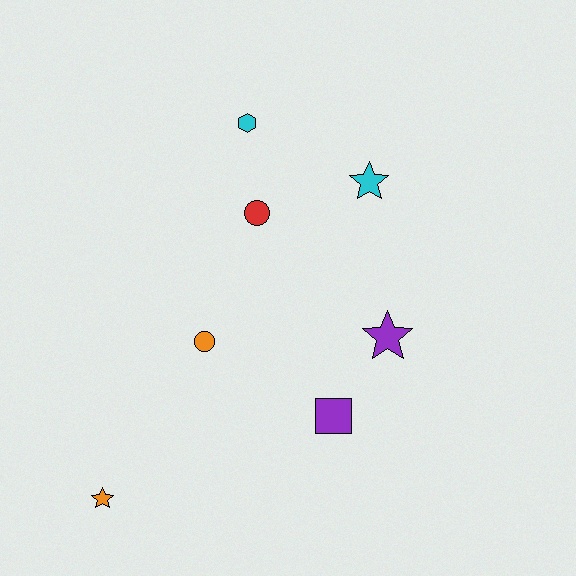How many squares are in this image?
There is 1 square.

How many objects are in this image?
There are 7 objects.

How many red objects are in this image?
There is 1 red object.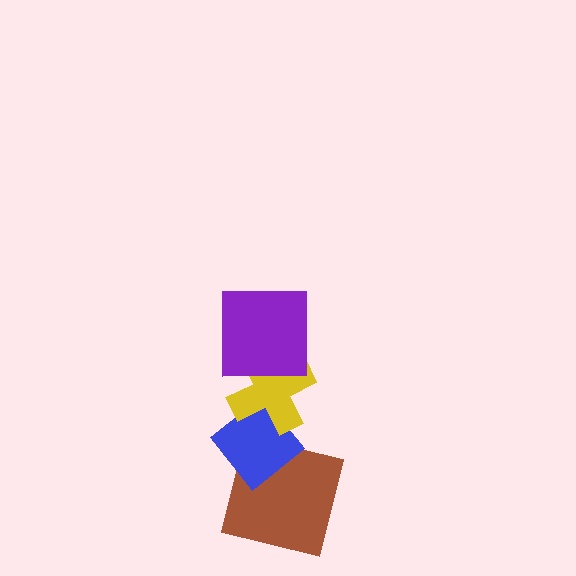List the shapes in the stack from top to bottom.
From top to bottom: the purple square, the yellow cross, the blue diamond, the brown square.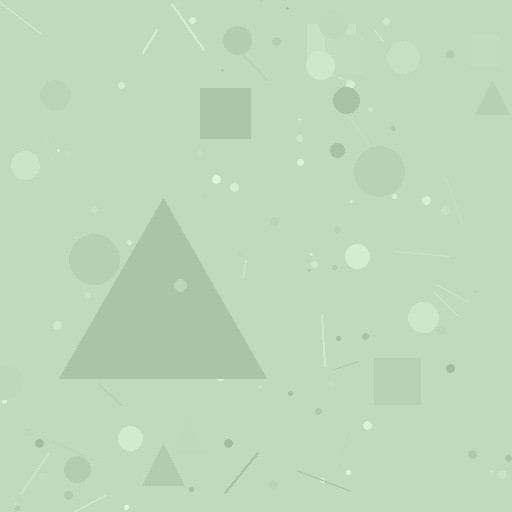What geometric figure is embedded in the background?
A triangle is embedded in the background.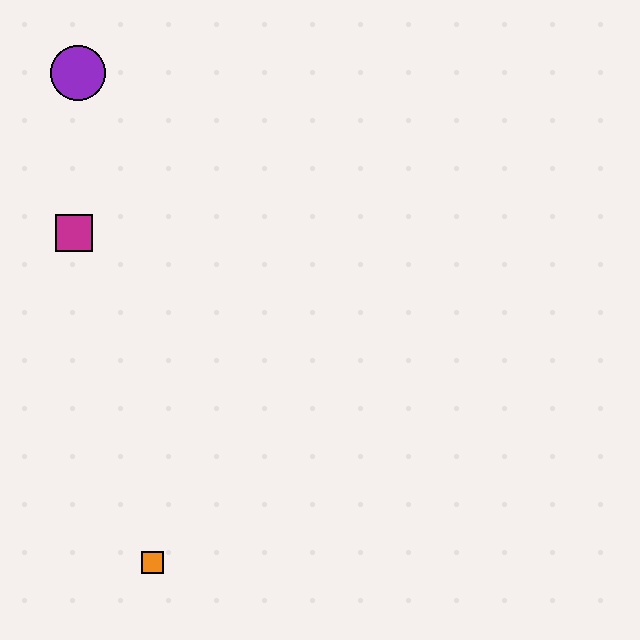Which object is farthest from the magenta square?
The orange square is farthest from the magenta square.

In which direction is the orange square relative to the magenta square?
The orange square is below the magenta square.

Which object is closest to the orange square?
The magenta square is closest to the orange square.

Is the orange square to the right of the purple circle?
Yes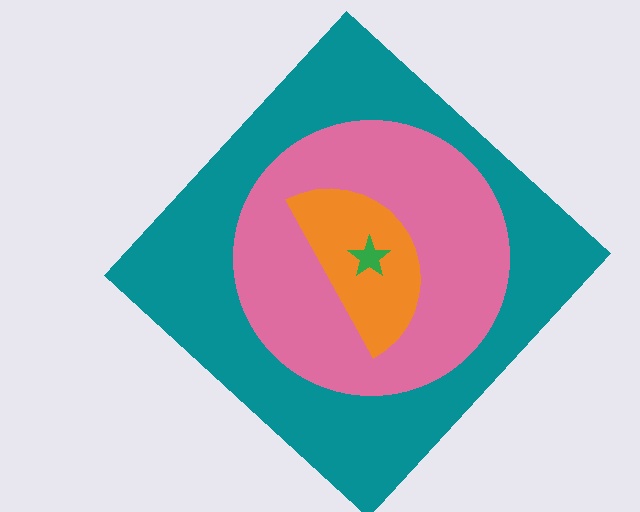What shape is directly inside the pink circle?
The orange semicircle.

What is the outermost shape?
The teal diamond.